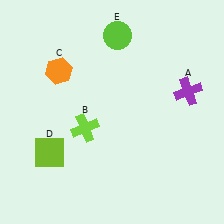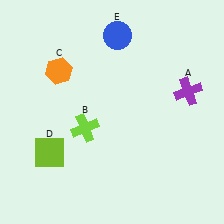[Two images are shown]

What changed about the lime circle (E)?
In Image 1, E is lime. In Image 2, it changed to blue.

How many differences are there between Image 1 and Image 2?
There is 1 difference between the two images.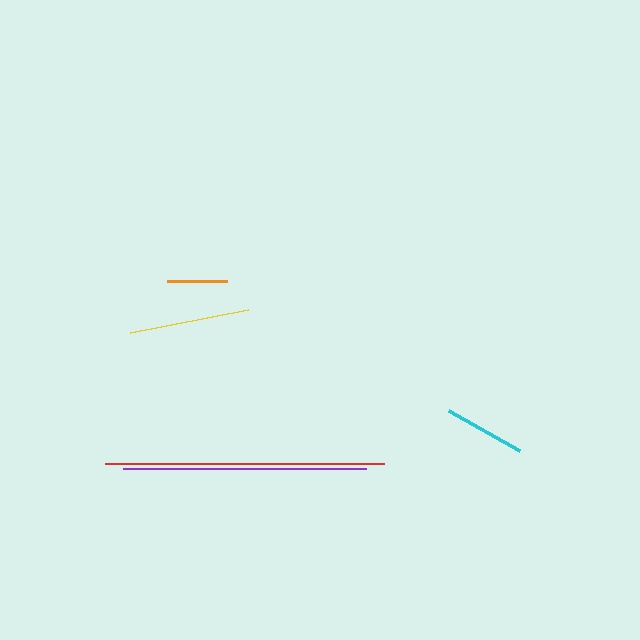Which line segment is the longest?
The red line is the longest at approximately 278 pixels.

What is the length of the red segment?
The red segment is approximately 278 pixels long.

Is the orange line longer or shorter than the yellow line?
The yellow line is longer than the orange line.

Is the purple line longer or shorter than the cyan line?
The purple line is longer than the cyan line.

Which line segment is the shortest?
The orange line is the shortest at approximately 61 pixels.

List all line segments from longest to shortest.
From longest to shortest: red, purple, yellow, cyan, orange.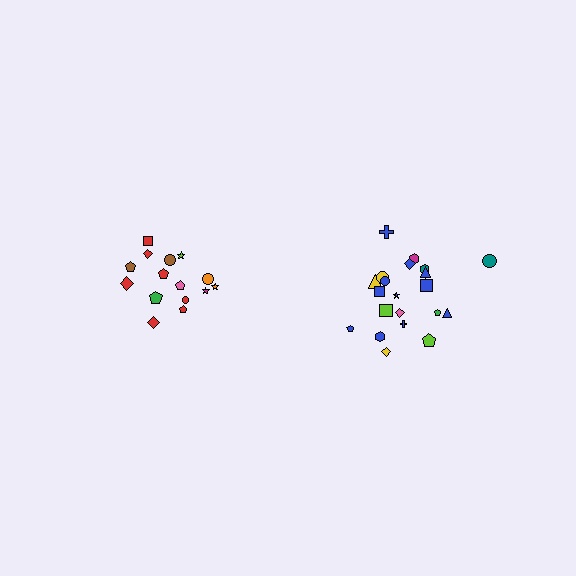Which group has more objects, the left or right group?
The right group.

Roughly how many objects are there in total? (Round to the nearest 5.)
Roughly 35 objects in total.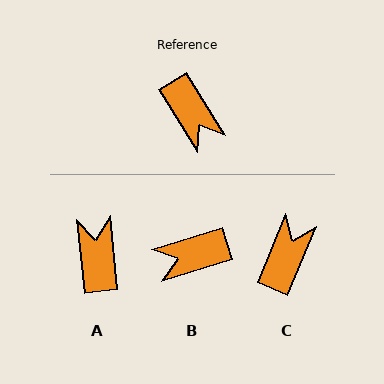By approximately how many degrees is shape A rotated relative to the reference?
Approximately 154 degrees counter-clockwise.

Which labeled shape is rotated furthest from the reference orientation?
A, about 154 degrees away.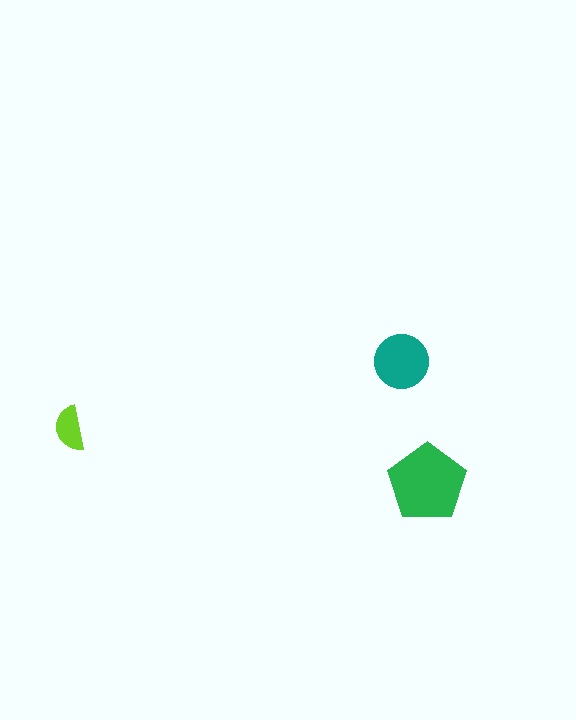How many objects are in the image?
There are 3 objects in the image.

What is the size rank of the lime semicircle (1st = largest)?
3rd.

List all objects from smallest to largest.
The lime semicircle, the teal circle, the green pentagon.